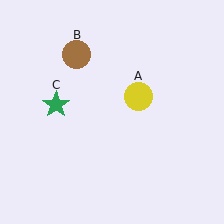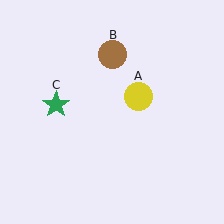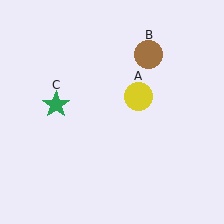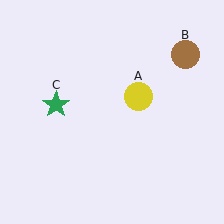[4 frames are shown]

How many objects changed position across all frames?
1 object changed position: brown circle (object B).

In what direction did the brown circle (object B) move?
The brown circle (object B) moved right.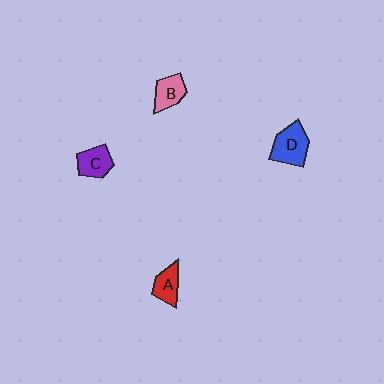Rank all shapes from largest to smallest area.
From largest to smallest: D (blue), C (purple), B (pink), A (red).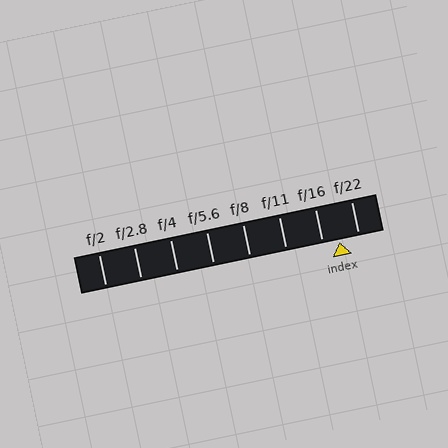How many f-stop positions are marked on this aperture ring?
There are 8 f-stop positions marked.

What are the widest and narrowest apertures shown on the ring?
The widest aperture shown is f/2 and the narrowest is f/22.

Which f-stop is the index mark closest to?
The index mark is closest to f/16.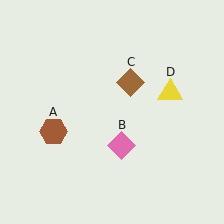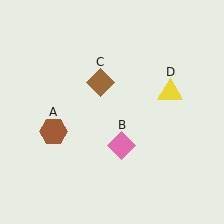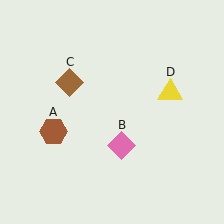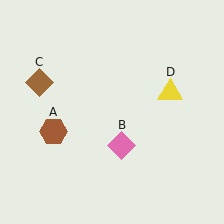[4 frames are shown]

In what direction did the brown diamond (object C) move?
The brown diamond (object C) moved left.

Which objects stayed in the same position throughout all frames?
Brown hexagon (object A) and pink diamond (object B) and yellow triangle (object D) remained stationary.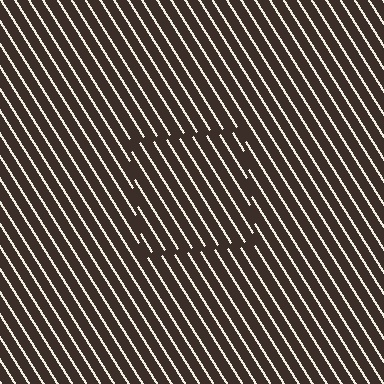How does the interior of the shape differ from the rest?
The interior of the shape contains the same grating, shifted by half a period — the contour is defined by the phase discontinuity where line-ends from the inner and outer gratings abut.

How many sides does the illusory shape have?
4 sides — the line-ends trace a square.